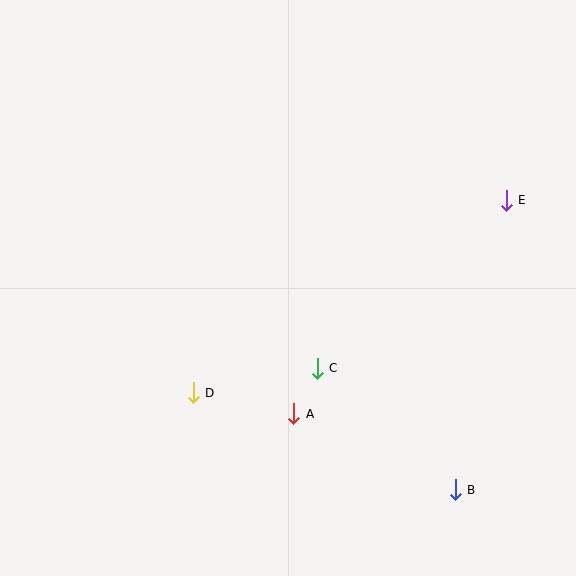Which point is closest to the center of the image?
Point C at (317, 368) is closest to the center.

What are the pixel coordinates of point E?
Point E is at (506, 200).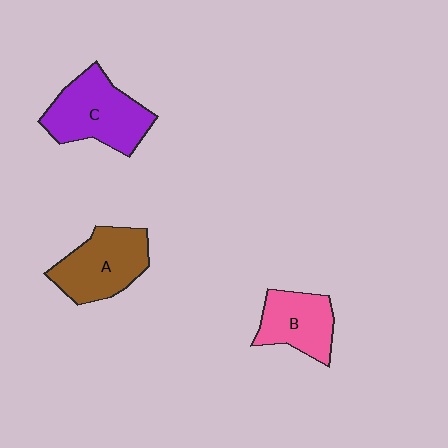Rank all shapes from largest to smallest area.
From largest to smallest: C (purple), A (brown), B (pink).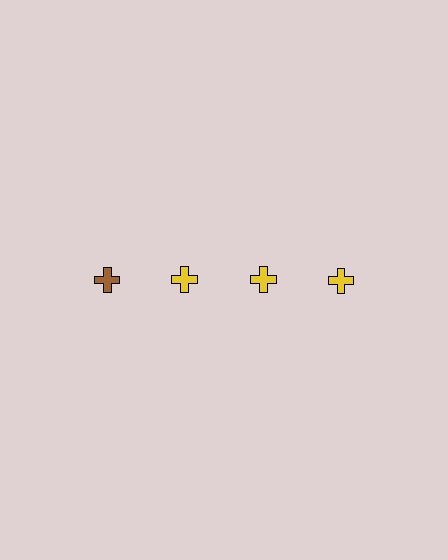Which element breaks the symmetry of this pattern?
The brown cross in the top row, leftmost column breaks the symmetry. All other shapes are yellow crosses.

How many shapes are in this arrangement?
There are 4 shapes arranged in a grid pattern.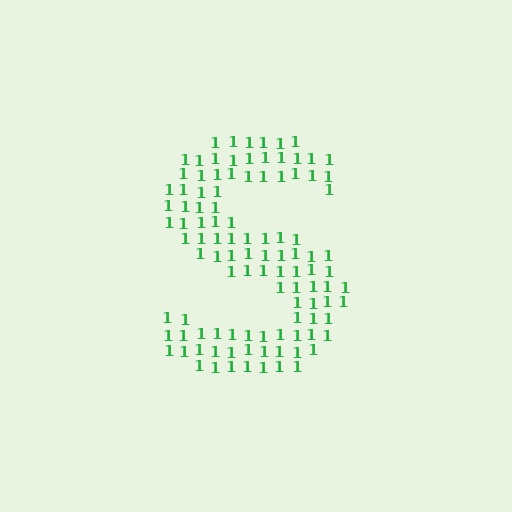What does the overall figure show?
The overall figure shows the letter S.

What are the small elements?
The small elements are digit 1's.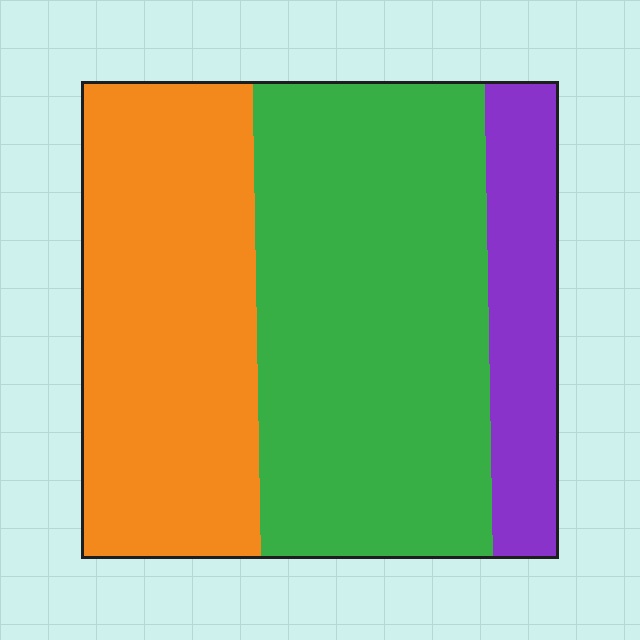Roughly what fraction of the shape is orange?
Orange covers about 35% of the shape.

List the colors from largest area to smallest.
From largest to smallest: green, orange, purple.